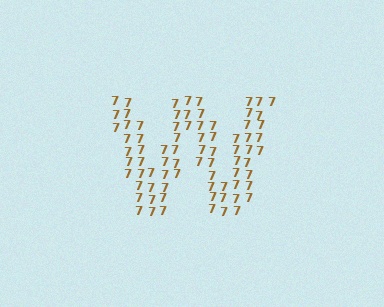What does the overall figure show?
The overall figure shows the letter W.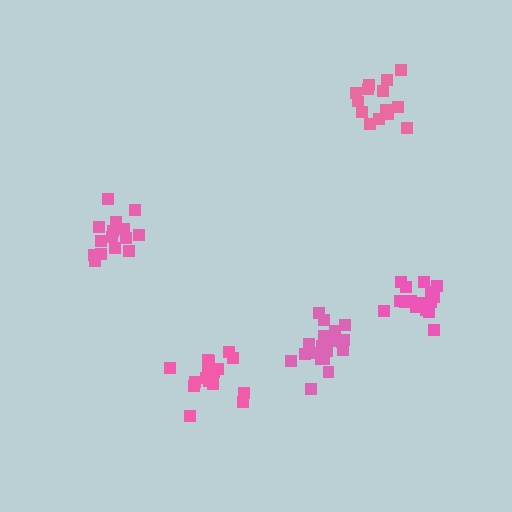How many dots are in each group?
Group 1: 14 dots, Group 2: 20 dots, Group 3: 16 dots, Group 4: 17 dots, Group 5: 18 dots (85 total).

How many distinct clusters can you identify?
There are 5 distinct clusters.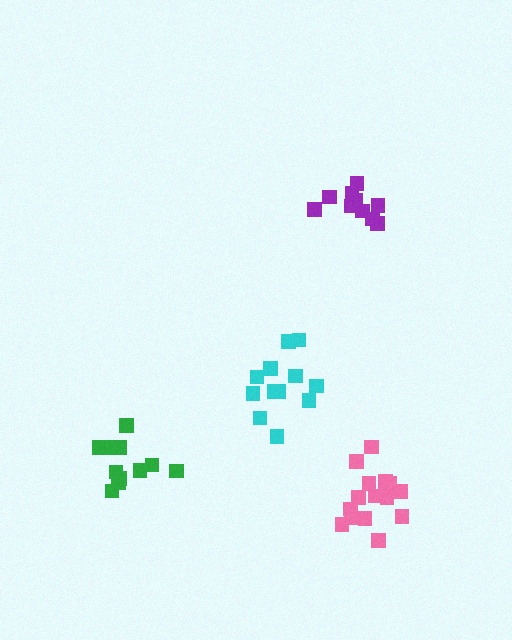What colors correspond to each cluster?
The clusters are colored: green, cyan, pink, purple.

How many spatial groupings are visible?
There are 4 spatial groupings.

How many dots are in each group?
Group 1: 11 dots, Group 2: 12 dots, Group 3: 16 dots, Group 4: 10 dots (49 total).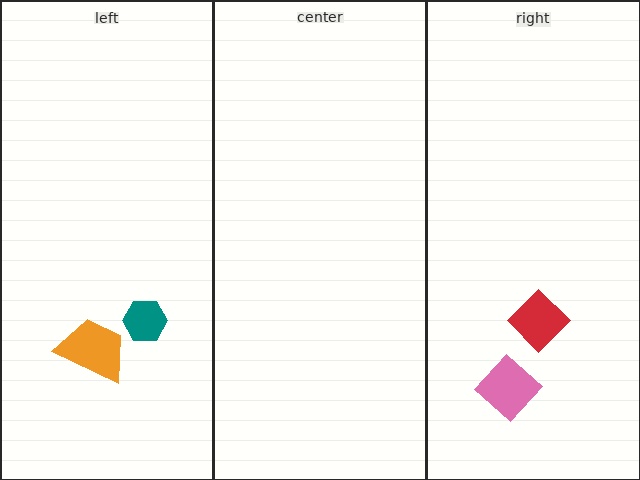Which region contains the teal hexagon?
The left region.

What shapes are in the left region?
The teal hexagon, the orange trapezoid.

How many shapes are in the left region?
2.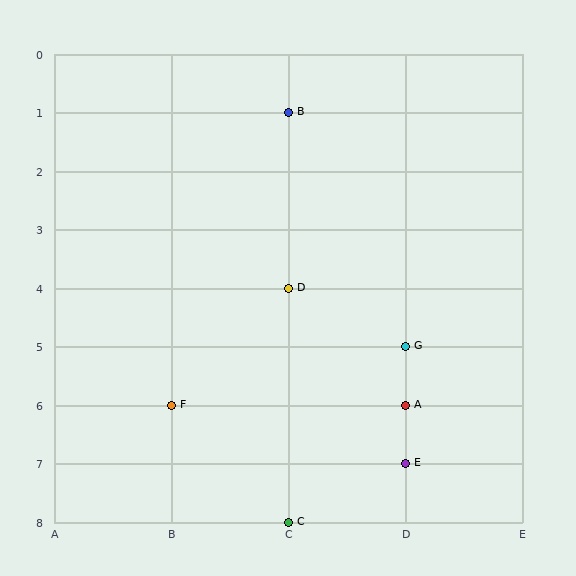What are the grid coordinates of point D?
Point D is at grid coordinates (C, 4).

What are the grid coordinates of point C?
Point C is at grid coordinates (C, 8).